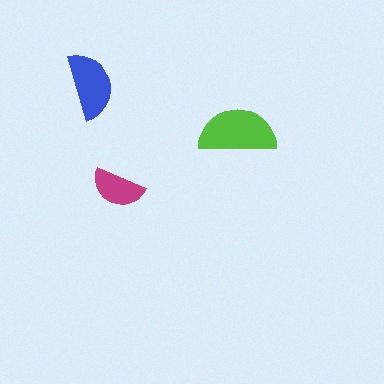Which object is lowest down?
The magenta semicircle is bottommost.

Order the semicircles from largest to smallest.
the lime one, the blue one, the magenta one.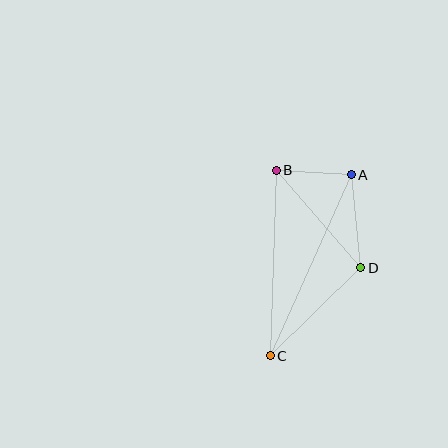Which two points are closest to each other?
Points A and B are closest to each other.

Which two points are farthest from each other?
Points A and C are farthest from each other.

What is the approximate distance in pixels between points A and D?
The distance between A and D is approximately 94 pixels.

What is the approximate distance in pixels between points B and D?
The distance between B and D is approximately 129 pixels.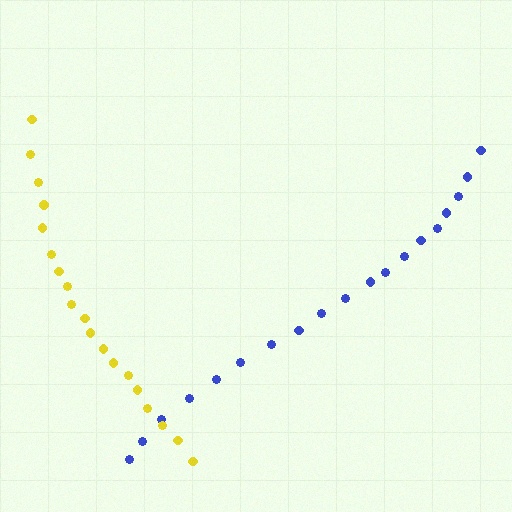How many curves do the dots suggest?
There are 2 distinct paths.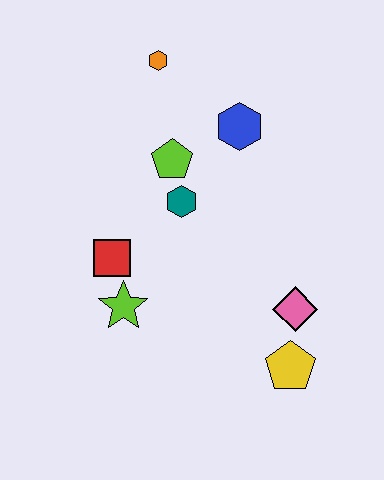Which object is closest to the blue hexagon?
The lime pentagon is closest to the blue hexagon.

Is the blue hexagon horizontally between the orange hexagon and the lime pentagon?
No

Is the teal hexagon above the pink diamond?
Yes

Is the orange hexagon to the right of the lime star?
Yes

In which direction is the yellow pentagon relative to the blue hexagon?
The yellow pentagon is below the blue hexagon.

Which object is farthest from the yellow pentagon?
The orange hexagon is farthest from the yellow pentagon.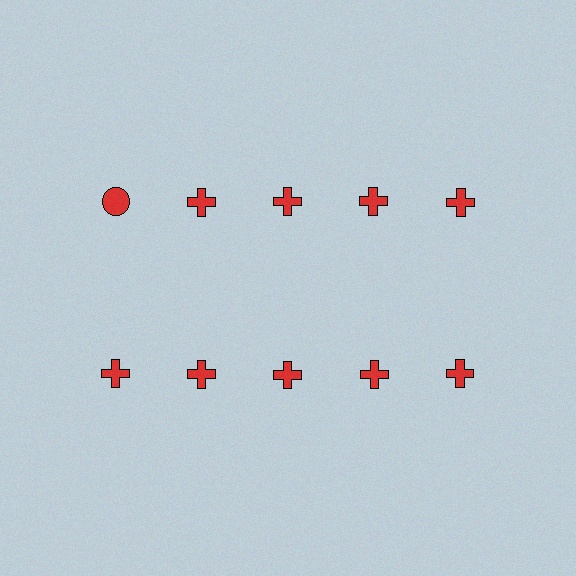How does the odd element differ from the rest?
It has a different shape: circle instead of cross.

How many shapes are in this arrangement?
There are 10 shapes arranged in a grid pattern.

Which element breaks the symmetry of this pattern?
The red circle in the top row, leftmost column breaks the symmetry. All other shapes are red crosses.